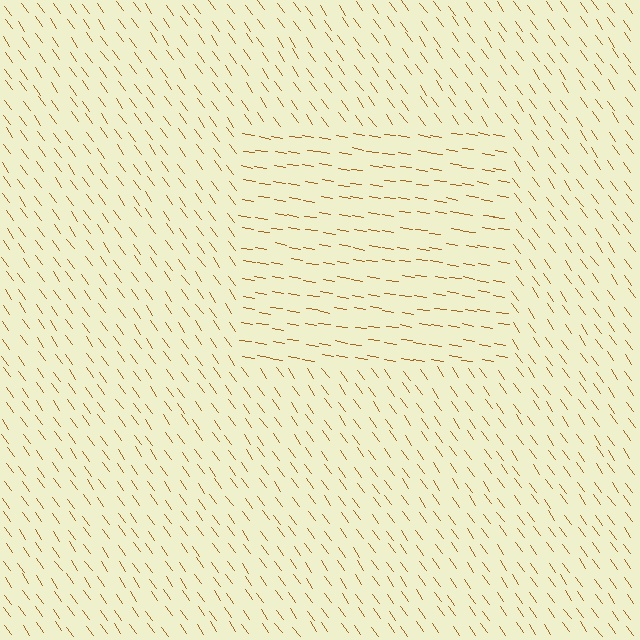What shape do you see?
I see a rectangle.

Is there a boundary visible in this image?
Yes, there is a texture boundary formed by a change in line orientation.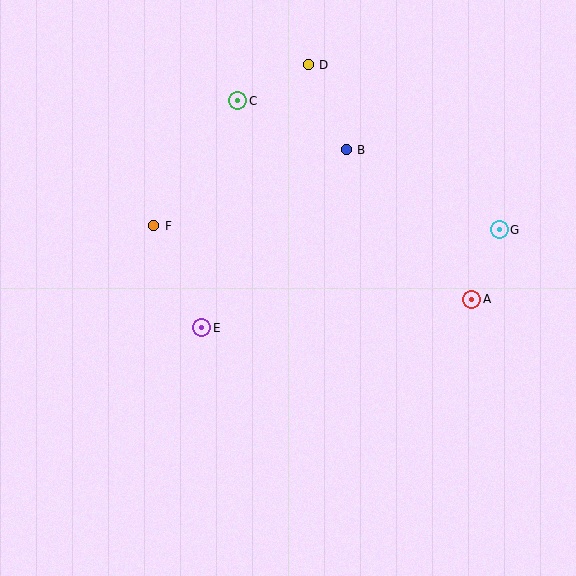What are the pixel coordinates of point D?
Point D is at (308, 65).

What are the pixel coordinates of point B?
Point B is at (346, 150).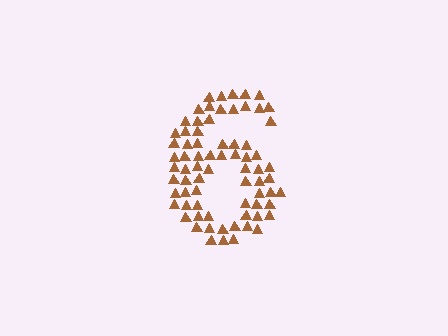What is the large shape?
The large shape is the digit 6.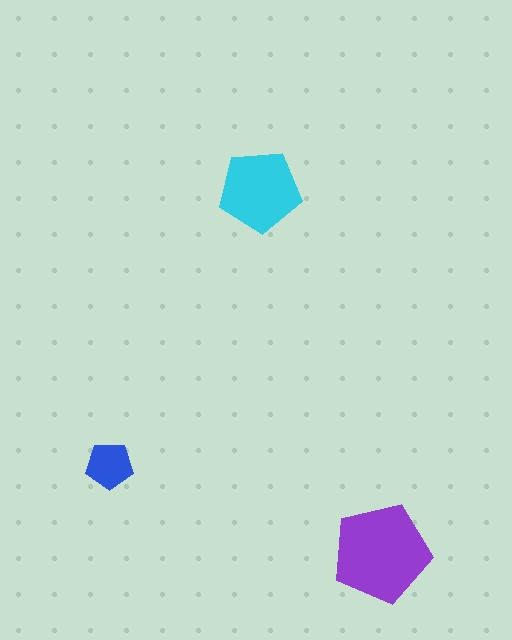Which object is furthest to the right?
The purple pentagon is rightmost.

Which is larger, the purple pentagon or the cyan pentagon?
The purple one.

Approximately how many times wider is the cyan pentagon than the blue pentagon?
About 1.5 times wider.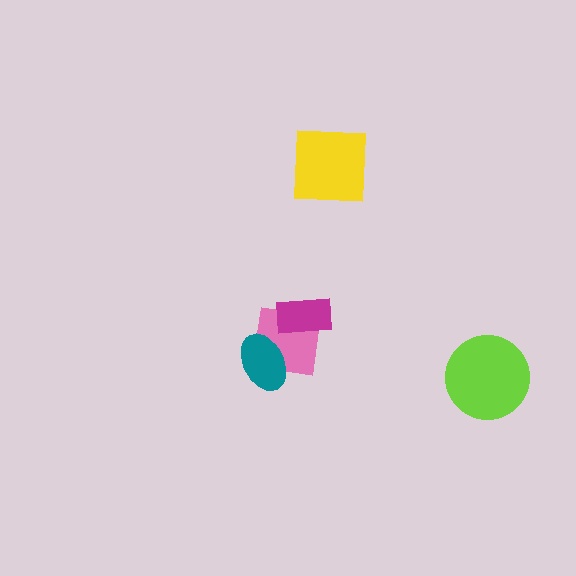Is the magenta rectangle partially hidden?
No, no other shape covers it.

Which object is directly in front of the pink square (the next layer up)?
The magenta rectangle is directly in front of the pink square.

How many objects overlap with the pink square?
2 objects overlap with the pink square.